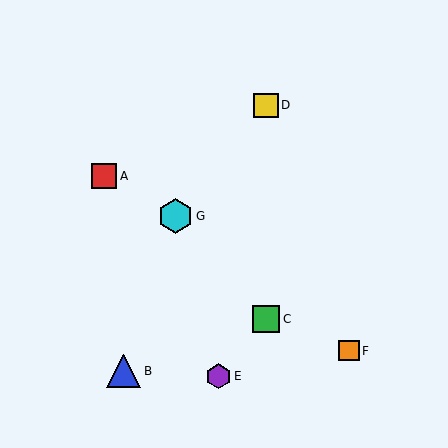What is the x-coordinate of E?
Object E is at x≈218.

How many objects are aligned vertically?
2 objects (C, D) are aligned vertically.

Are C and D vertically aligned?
Yes, both are at x≈266.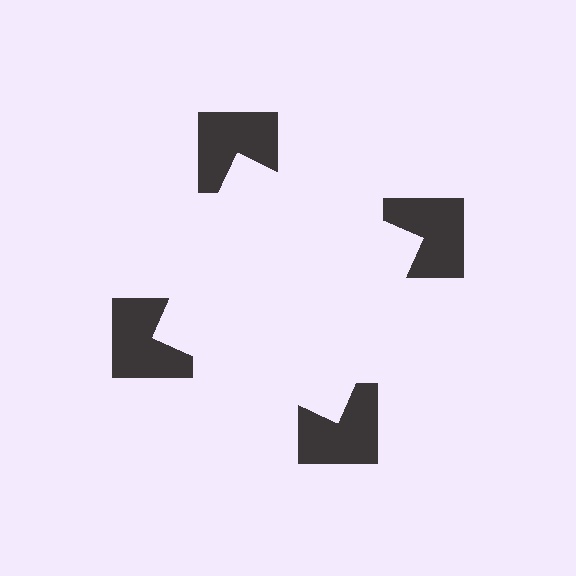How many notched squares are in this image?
There are 4 — one at each vertex of the illusory square.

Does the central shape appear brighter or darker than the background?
It typically appears slightly brighter than the background, even though no actual brightness change is drawn.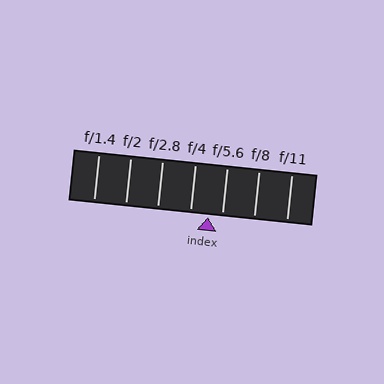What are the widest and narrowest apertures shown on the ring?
The widest aperture shown is f/1.4 and the narrowest is f/11.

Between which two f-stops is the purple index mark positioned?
The index mark is between f/4 and f/5.6.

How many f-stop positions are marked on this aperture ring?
There are 7 f-stop positions marked.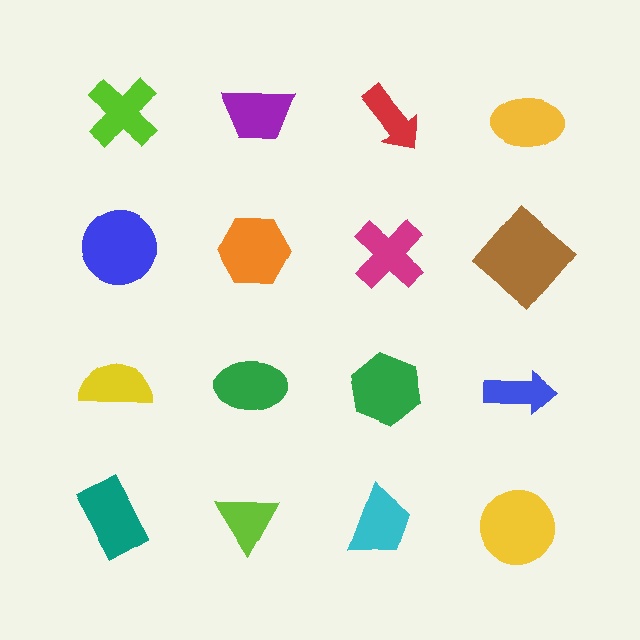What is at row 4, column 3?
A cyan trapezoid.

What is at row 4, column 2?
A lime triangle.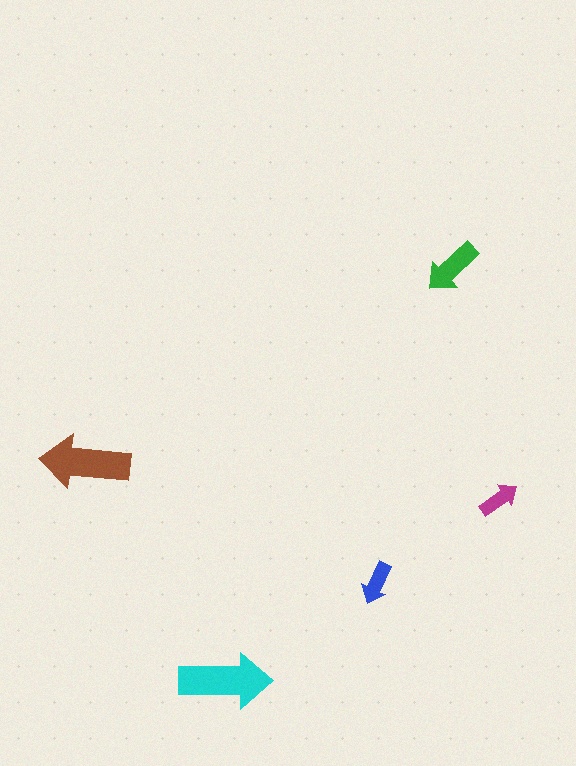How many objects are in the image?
There are 5 objects in the image.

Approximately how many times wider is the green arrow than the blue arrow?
About 1.5 times wider.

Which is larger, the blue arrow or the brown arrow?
The brown one.